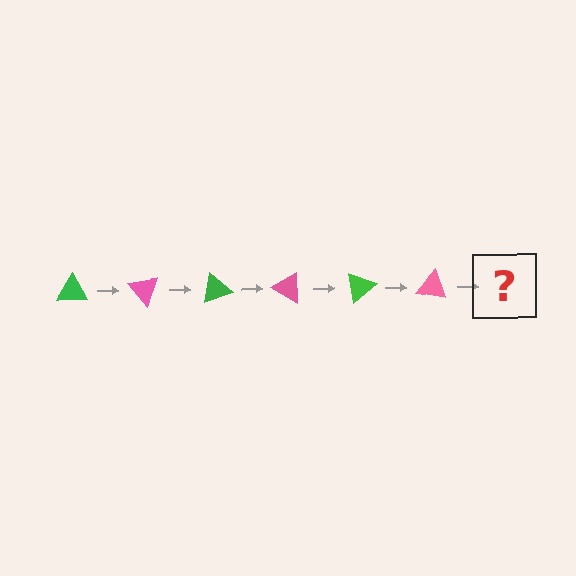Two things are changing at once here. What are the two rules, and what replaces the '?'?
The two rules are that it rotates 50 degrees each step and the color cycles through green and pink. The '?' should be a green triangle, rotated 300 degrees from the start.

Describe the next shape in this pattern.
It should be a green triangle, rotated 300 degrees from the start.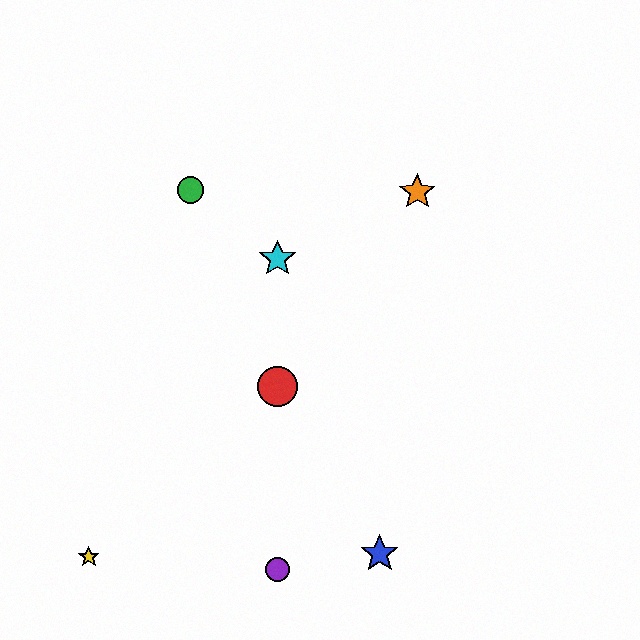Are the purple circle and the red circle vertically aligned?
Yes, both are at x≈277.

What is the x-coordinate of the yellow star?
The yellow star is at x≈89.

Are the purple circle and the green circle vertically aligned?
No, the purple circle is at x≈277 and the green circle is at x≈191.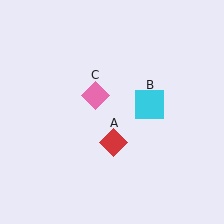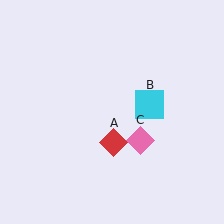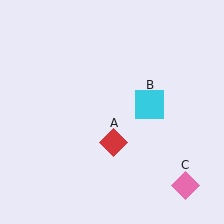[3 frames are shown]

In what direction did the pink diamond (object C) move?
The pink diamond (object C) moved down and to the right.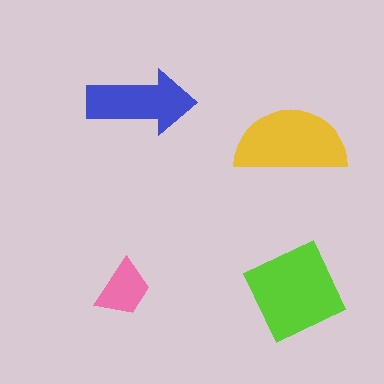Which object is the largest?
The lime diamond.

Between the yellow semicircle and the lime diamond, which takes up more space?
The lime diamond.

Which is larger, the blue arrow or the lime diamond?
The lime diamond.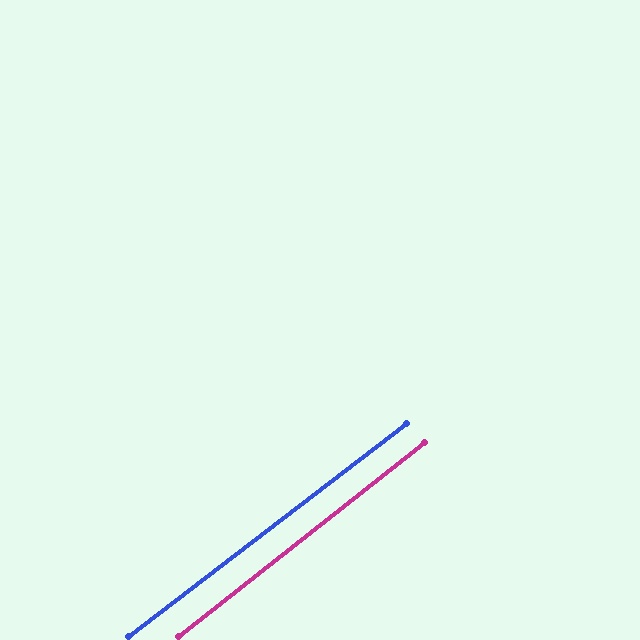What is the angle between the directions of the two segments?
Approximately 1 degree.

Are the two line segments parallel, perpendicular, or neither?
Parallel — their directions differ by only 0.8°.